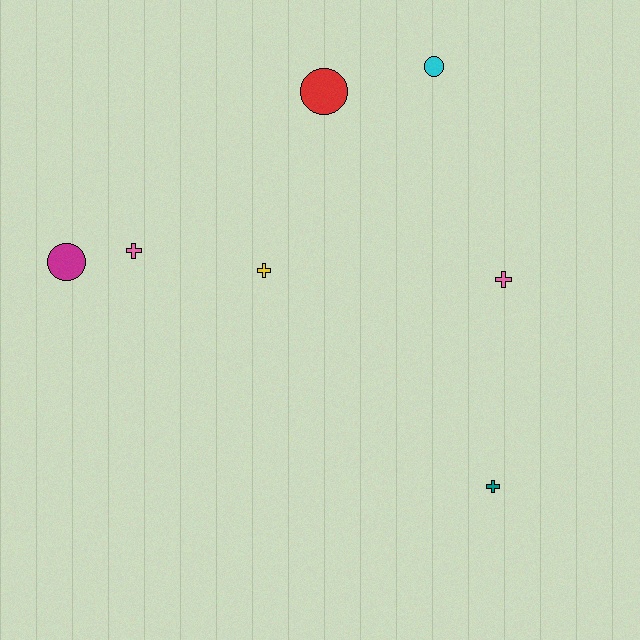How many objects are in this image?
There are 7 objects.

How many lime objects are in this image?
There are no lime objects.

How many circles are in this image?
There are 3 circles.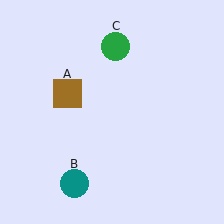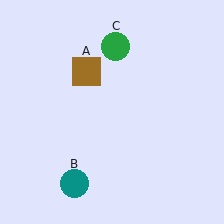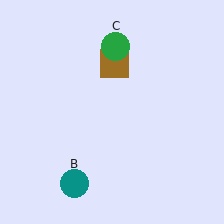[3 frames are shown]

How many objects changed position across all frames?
1 object changed position: brown square (object A).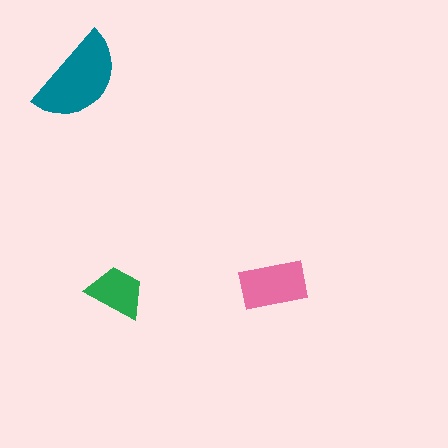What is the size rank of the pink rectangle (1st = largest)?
2nd.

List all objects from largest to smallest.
The teal semicircle, the pink rectangle, the green trapezoid.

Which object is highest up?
The teal semicircle is topmost.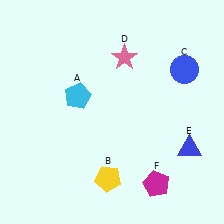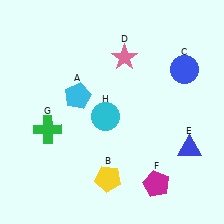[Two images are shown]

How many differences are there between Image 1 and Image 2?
There are 2 differences between the two images.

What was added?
A green cross (G), a cyan circle (H) were added in Image 2.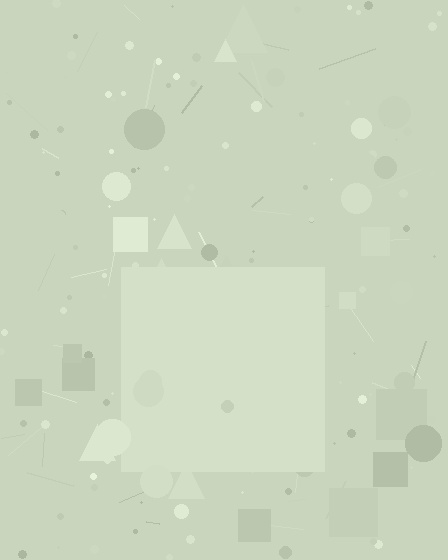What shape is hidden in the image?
A square is hidden in the image.